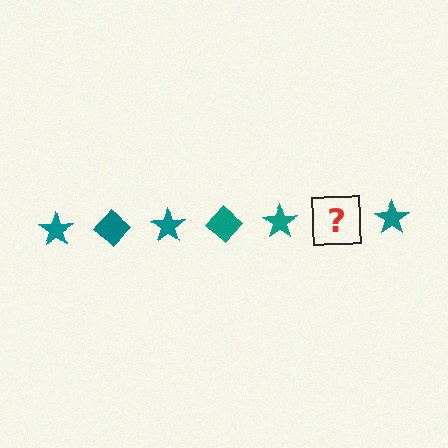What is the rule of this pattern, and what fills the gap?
The rule is that the pattern cycles through star, diamond shapes in teal. The gap should be filled with a teal diamond.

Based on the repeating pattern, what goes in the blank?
The blank should be a teal diamond.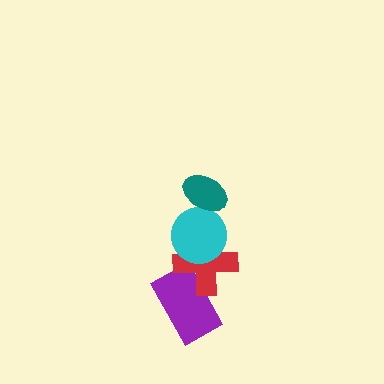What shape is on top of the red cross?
The cyan circle is on top of the red cross.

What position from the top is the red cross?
The red cross is 3rd from the top.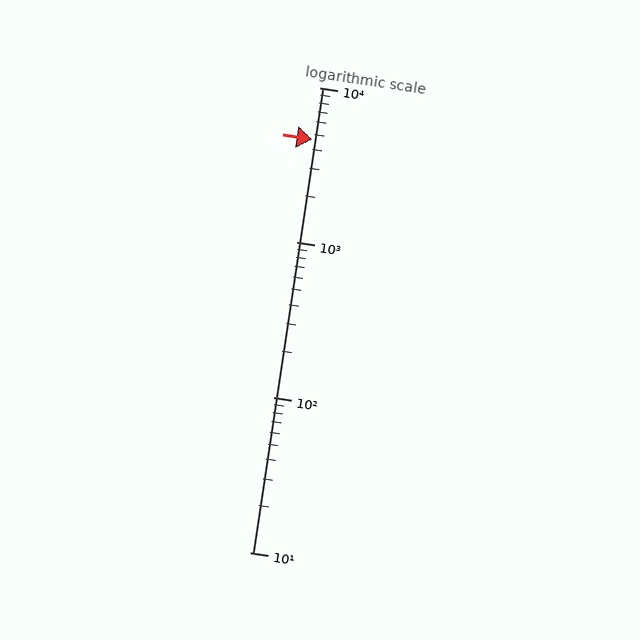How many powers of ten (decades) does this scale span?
The scale spans 3 decades, from 10 to 10000.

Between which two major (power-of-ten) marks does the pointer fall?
The pointer is between 1000 and 10000.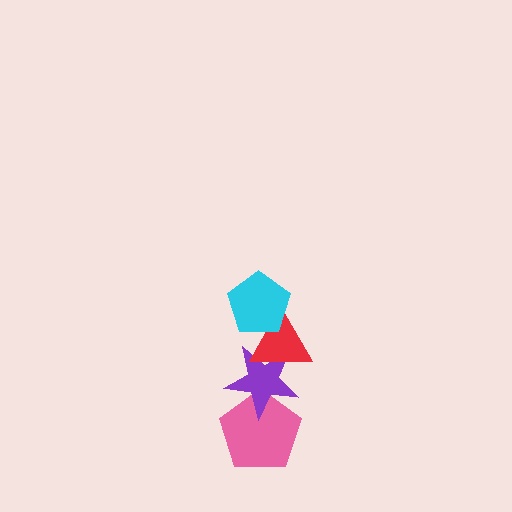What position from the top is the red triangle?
The red triangle is 2nd from the top.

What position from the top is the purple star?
The purple star is 3rd from the top.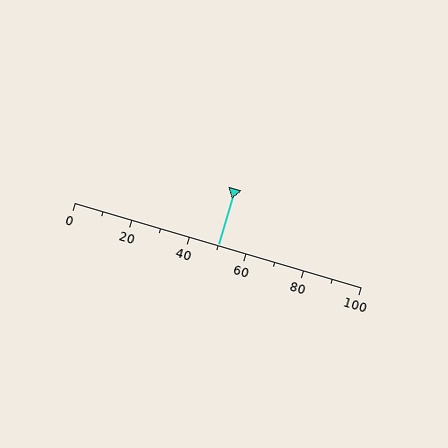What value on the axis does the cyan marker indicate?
The marker indicates approximately 50.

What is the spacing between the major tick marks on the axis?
The major ticks are spaced 20 apart.